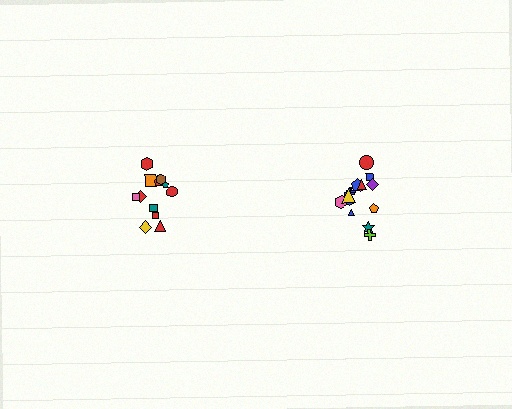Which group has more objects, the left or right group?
The right group.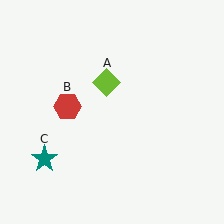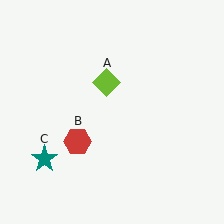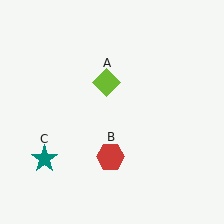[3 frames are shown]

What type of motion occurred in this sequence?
The red hexagon (object B) rotated counterclockwise around the center of the scene.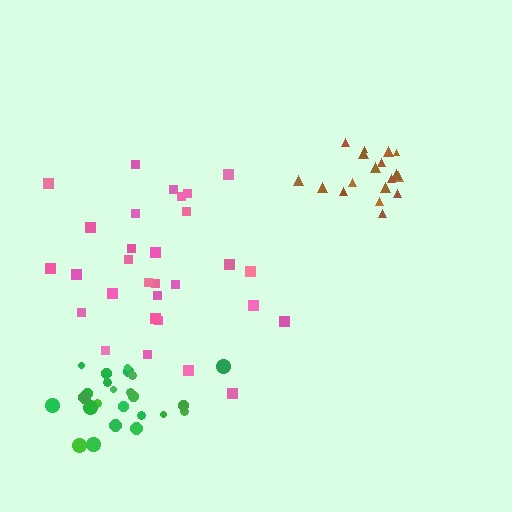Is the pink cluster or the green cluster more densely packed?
Green.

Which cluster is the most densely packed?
Brown.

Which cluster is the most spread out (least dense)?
Pink.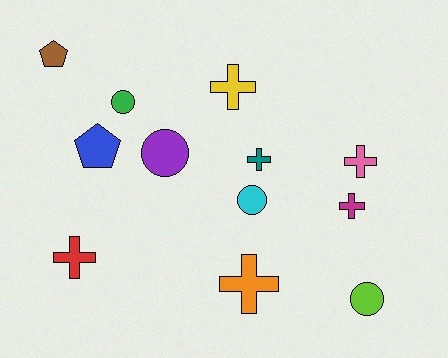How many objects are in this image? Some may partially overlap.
There are 12 objects.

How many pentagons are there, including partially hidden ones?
There are 2 pentagons.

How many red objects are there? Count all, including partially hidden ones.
There is 1 red object.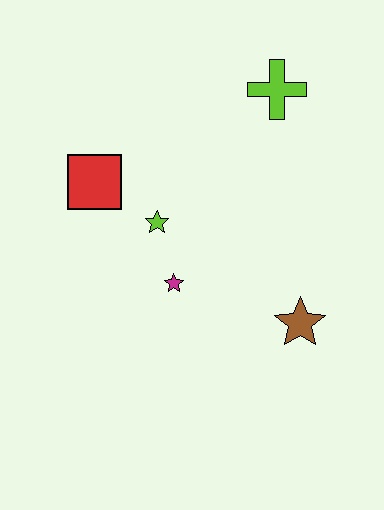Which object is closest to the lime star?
The magenta star is closest to the lime star.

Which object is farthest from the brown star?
The red square is farthest from the brown star.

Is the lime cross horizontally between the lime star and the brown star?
Yes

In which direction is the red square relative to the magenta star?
The red square is above the magenta star.